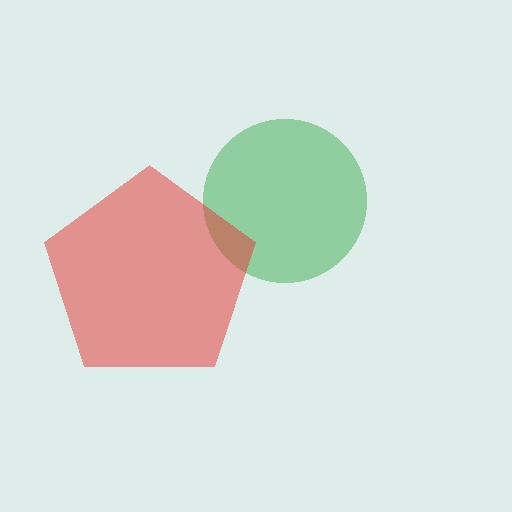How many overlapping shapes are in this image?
There are 2 overlapping shapes in the image.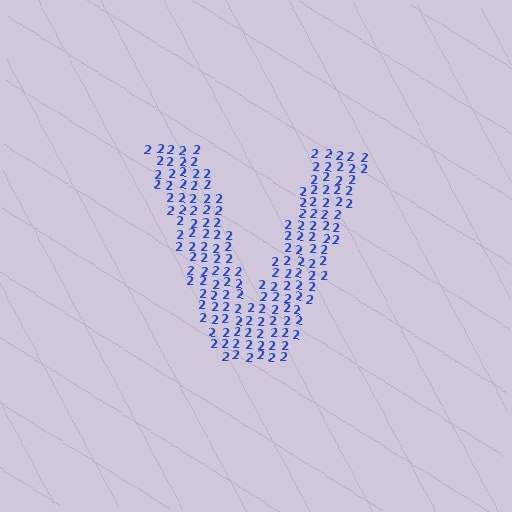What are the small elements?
The small elements are digit 2's.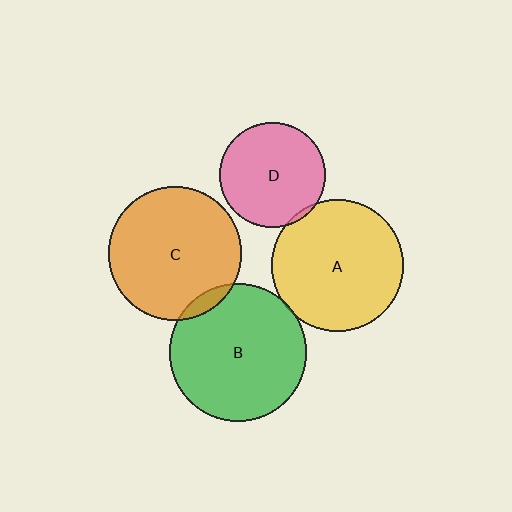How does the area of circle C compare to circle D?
Approximately 1.6 times.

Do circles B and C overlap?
Yes.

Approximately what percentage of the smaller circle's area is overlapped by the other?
Approximately 5%.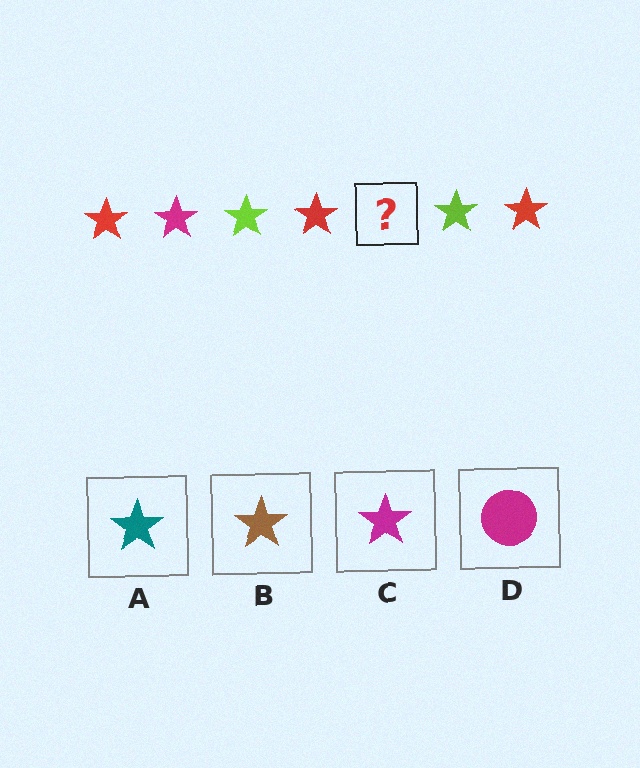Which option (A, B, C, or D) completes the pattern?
C.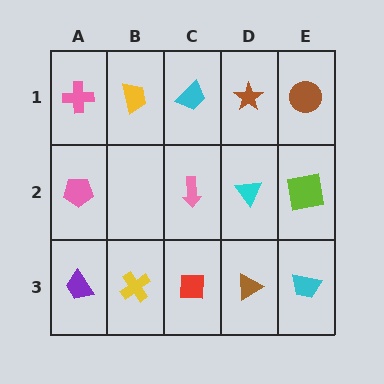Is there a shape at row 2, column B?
No, that cell is empty.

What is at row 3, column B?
A yellow cross.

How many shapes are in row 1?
5 shapes.